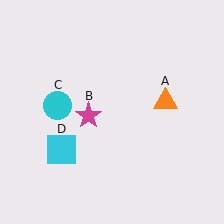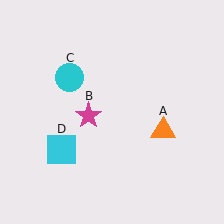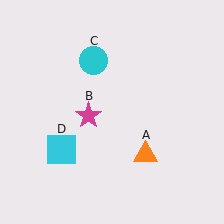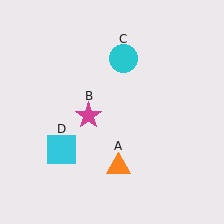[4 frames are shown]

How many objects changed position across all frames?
2 objects changed position: orange triangle (object A), cyan circle (object C).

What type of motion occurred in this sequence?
The orange triangle (object A), cyan circle (object C) rotated clockwise around the center of the scene.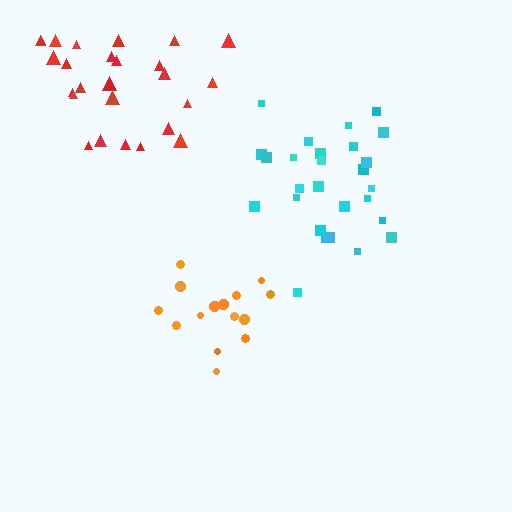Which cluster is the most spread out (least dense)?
Red.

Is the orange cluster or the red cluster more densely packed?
Orange.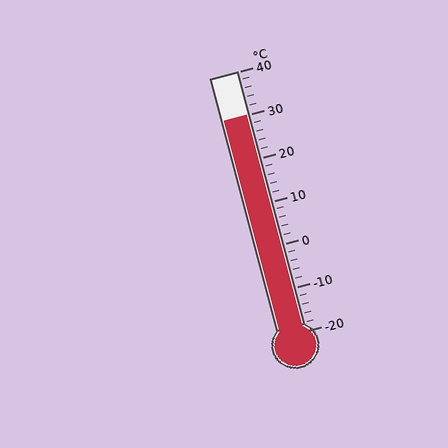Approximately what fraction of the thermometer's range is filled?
The thermometer is filled to approximately 85% of its range.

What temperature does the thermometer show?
The thermometer shows approximately 30°C.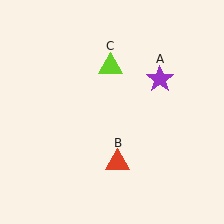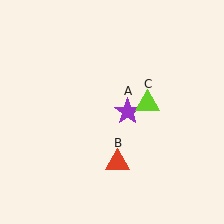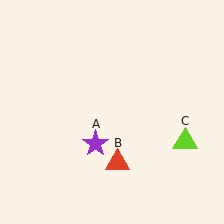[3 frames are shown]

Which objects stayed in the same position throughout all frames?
Red triangle (object B) remained stationary.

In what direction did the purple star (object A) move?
The purple star (object A) moved down and to the left.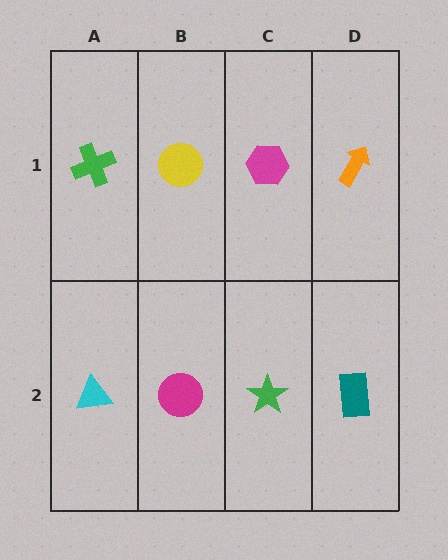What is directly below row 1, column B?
A magenta circle.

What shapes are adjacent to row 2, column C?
A magenta hexagon (row 1, column C), a magenta circle (row 2, column B), a teal rectangle (row 2, column D).